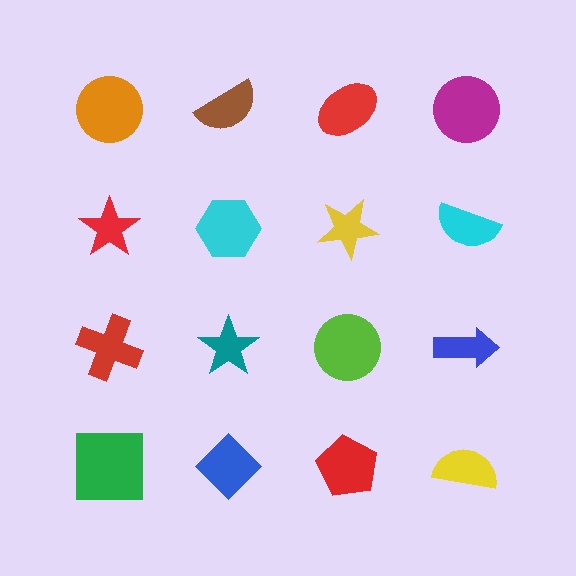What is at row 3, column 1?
A red cross.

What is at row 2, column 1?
A red star.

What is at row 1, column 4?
A magenta circle.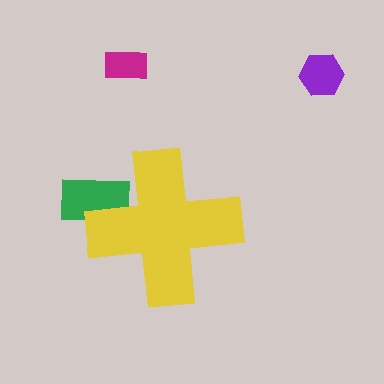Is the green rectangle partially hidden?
Yes, the green rectangle is partially hidden behind the yellow cross.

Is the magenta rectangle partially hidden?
No, the magenta rectangle is fully visible.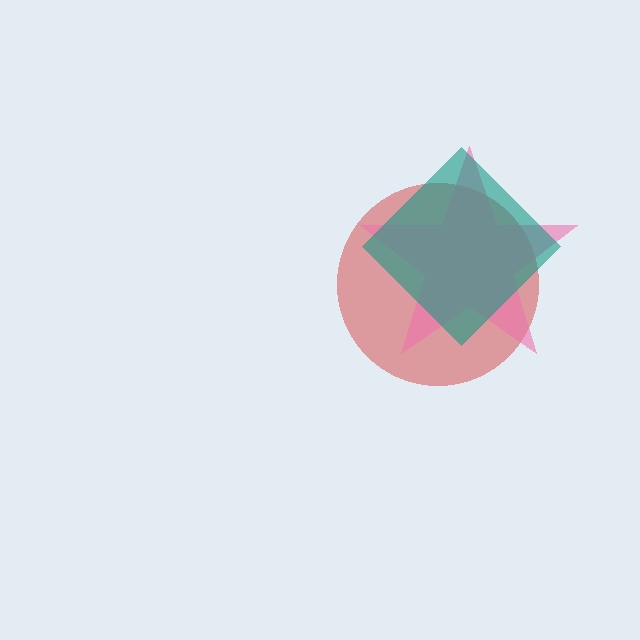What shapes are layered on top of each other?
The layered shapes are: a red circle, a pink star, a teal diamond.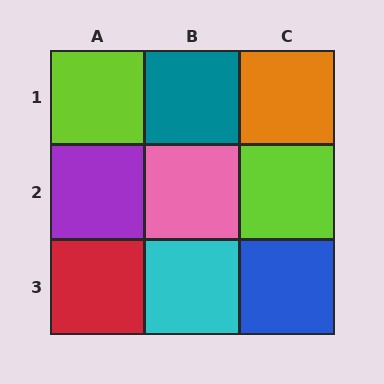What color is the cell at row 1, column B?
Teal.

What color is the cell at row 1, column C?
Orange.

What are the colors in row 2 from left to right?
Purple, pink, lime.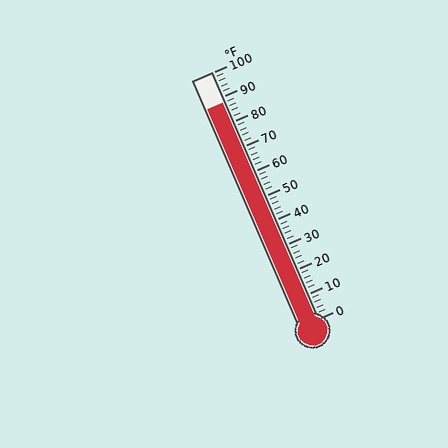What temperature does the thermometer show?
The thermometer shows approximately 88°F.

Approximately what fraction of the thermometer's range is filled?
The thermometer is filled to approximately 90% of its range.